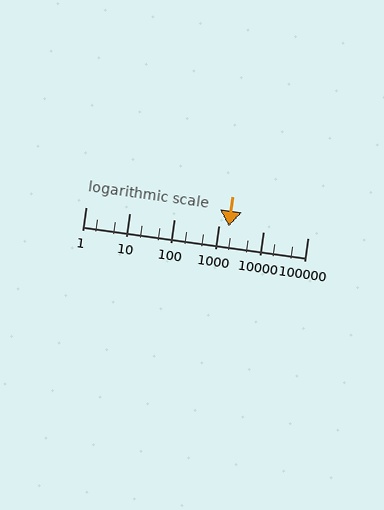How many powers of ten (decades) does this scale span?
The scale spans 5 decades, from 1 to 100000.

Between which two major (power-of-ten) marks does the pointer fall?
The pointer is between 1000 and 10000.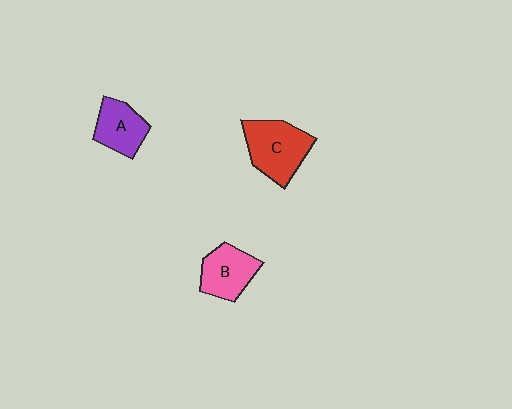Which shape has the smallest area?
Shape A (purple).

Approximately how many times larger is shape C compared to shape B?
Approximately 1.3 times.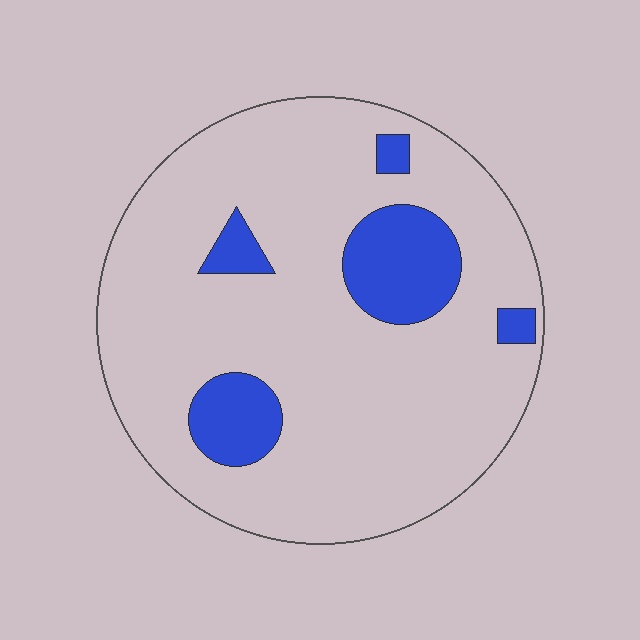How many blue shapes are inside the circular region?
5.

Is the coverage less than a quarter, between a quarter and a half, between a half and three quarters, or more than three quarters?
Less than a quarter.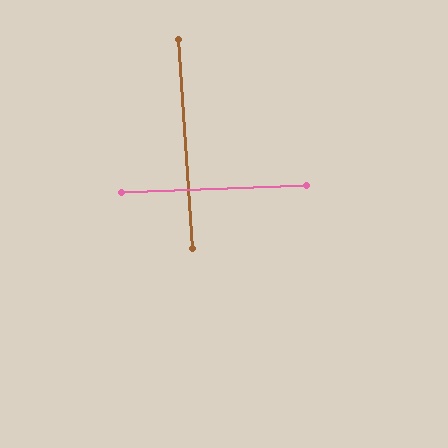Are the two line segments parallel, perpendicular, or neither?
Perpendicular — they meet at approximately 88°.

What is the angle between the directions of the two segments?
Approximately 88 degrees.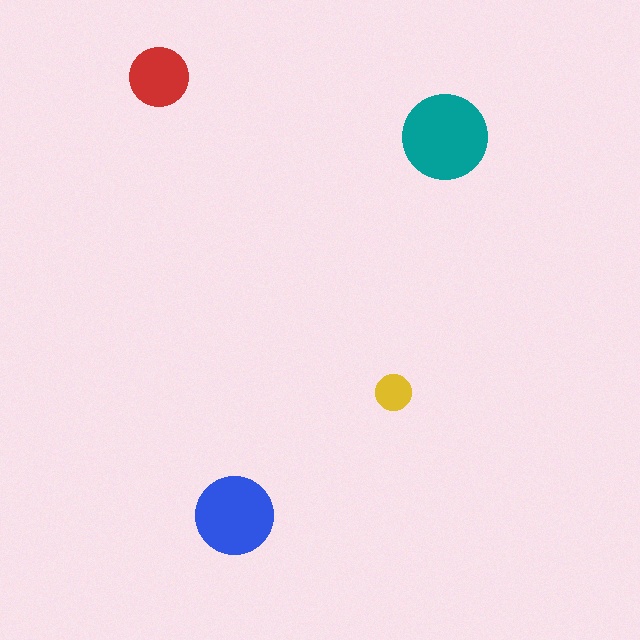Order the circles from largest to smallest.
the teal one, the blue one, the red one, the yellow one.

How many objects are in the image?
There are 4 objects in the image.